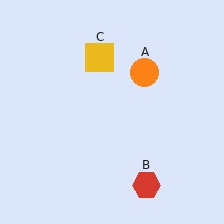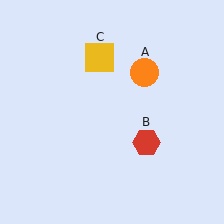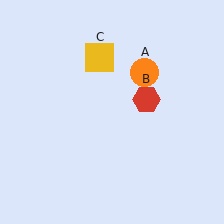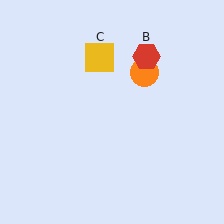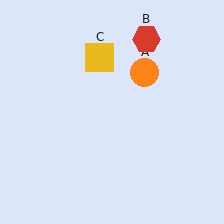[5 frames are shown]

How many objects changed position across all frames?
1 object changed position: red hexagon (object B).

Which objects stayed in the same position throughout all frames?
Orange circle (object A) and yellow square (object C) remained stationary.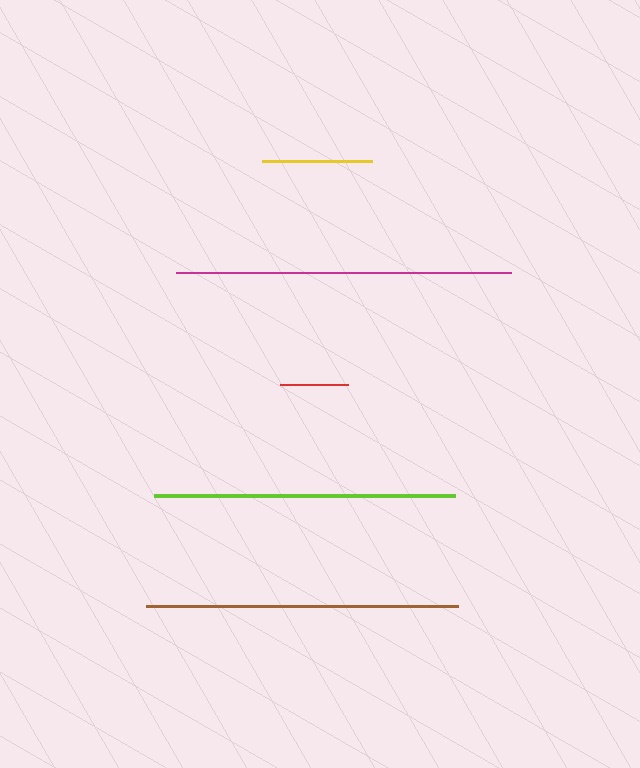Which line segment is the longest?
The magenta line is the longest at approximately 335 pixels.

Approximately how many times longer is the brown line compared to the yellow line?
The brown line is approximately 2.8 times the length of the yellow line.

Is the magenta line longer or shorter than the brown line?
The magenta line is longer than the brown line.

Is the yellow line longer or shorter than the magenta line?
The magenta line is longer than the yellow line.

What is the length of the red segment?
The red segment is approximately 68 pixels long.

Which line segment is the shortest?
The red line is the shortest at approximately 68 pixels.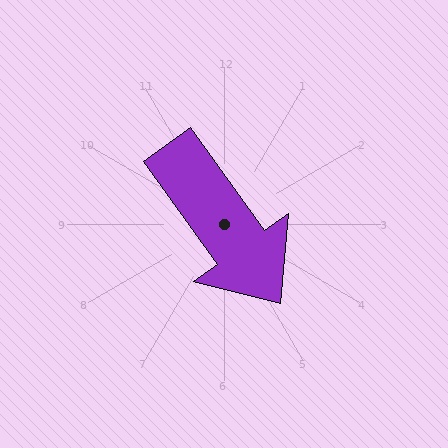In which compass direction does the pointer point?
Southeast.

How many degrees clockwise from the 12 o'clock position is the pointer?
Approximately 144 degrees.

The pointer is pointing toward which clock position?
Roughly 5 o'clock.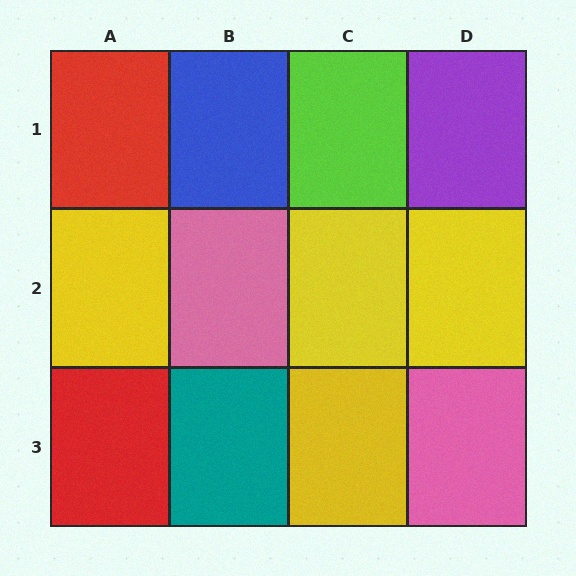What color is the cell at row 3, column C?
Yellow.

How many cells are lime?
1 cell is lime.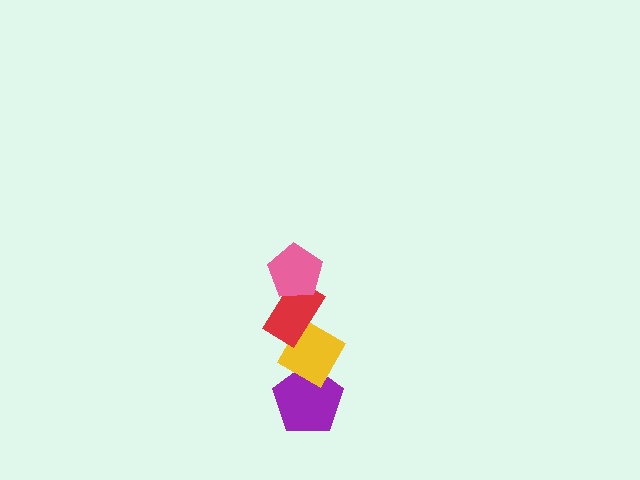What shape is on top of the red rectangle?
The pink pentagon is on top of the red rectangle.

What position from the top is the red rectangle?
The red rectangle is 2nd from the top.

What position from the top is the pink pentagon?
The pink pentagon is 1st from the top.